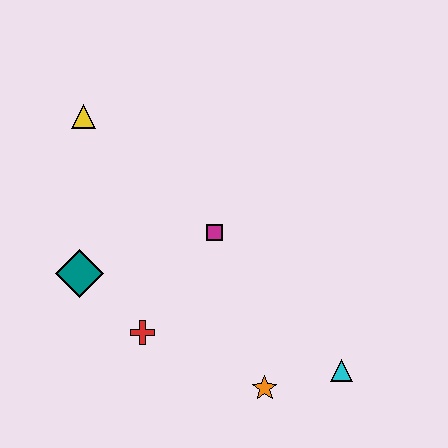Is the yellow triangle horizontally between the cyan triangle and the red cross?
No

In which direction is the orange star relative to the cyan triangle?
The orange star is to the left of the cyan triangle.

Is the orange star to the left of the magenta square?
No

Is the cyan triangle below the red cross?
Yes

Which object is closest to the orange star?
The cyan triangle is closest to the orange star.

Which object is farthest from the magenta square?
The cyan triangle is farthest from the magenta square.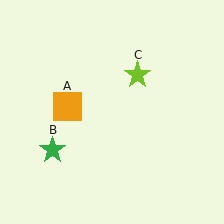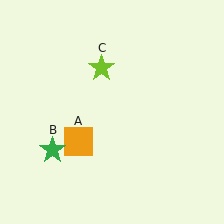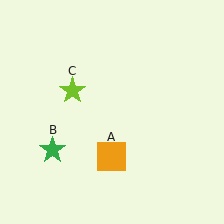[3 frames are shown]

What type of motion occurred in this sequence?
The orange square (object A), lime star (object C) rotated counterclockwise around the center of the scene.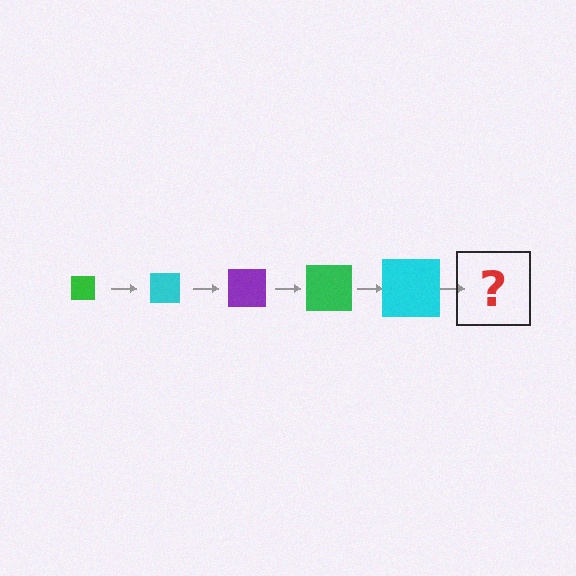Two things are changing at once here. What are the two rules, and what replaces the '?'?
The two rules are that the square grows larger each step and the color cycles through green, cyan, and purple. The '?' should be a purple square, larger than the previous one.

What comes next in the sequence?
The next element should be a purple square, larger than the previous one.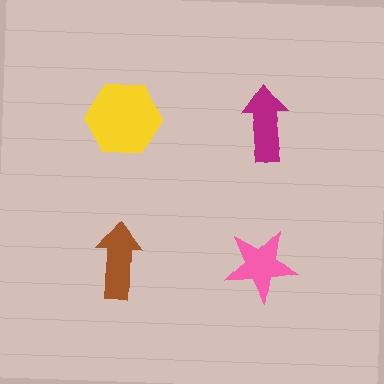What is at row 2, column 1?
A brown arrow.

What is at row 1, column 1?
A yellow hexagon.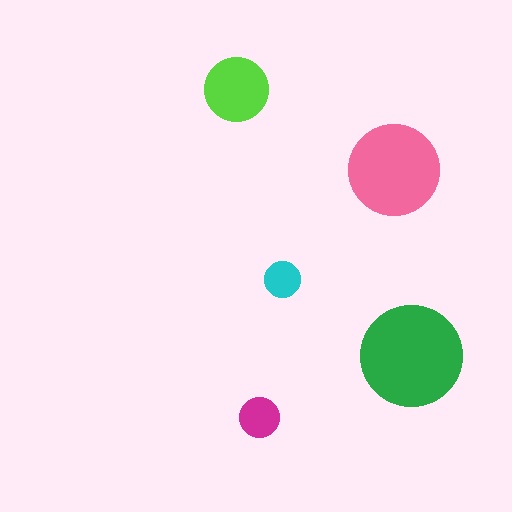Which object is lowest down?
The magenta circle is bottommost.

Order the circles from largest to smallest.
the green one, the pink one, the lime one, the magenta one, the cyan one.